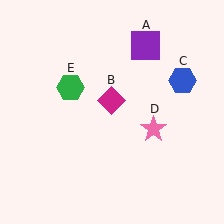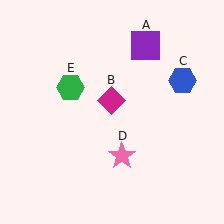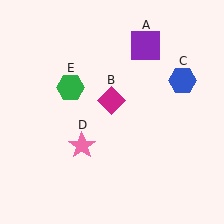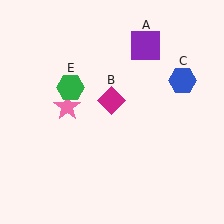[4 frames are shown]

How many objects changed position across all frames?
1 object changed position: pink star (object D).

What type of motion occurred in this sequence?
The pink star (object D) rotated clockwise around the center of the scene.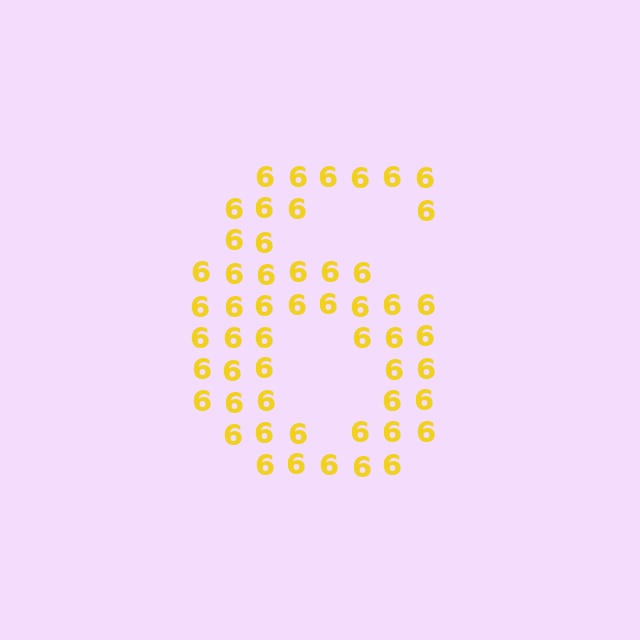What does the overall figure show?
The overall figure shows the digit 6.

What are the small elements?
The small elements are digit 6's.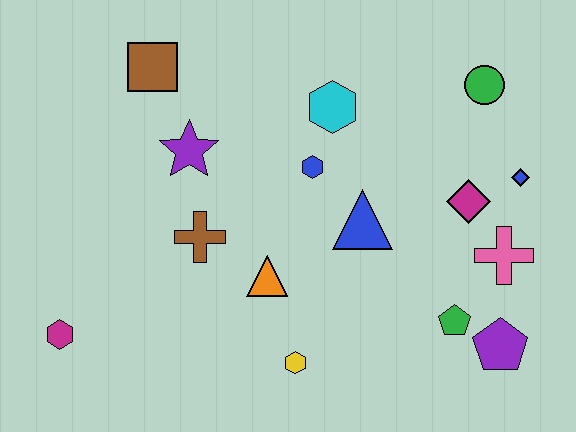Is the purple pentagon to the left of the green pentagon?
No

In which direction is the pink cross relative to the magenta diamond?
The pink cross is below the magenta diamond.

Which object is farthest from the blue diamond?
The magenta hexagon is farthest from the blue diamond.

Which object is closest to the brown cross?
The orange triangle is closest to the brown cross.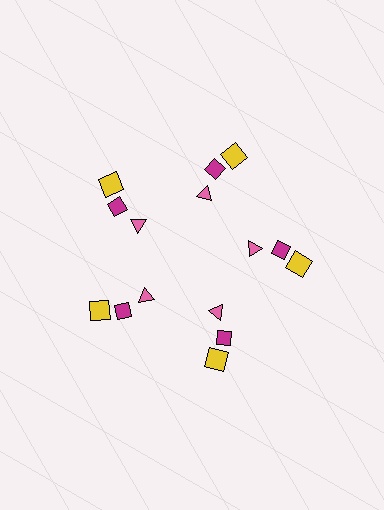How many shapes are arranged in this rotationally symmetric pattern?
There are 15 shapes, arranged in 5 groups of 3.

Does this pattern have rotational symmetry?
Yes, this pattern has 5-fold rotational symmetry. It looks the same after rotating 72 degrees around the center.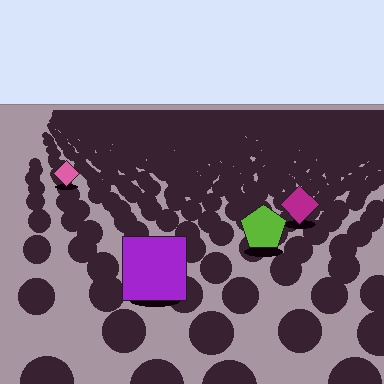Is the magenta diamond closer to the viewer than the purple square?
No. The purple square is closer — you can tell from the texture gradient: the ground texture is coarser near it.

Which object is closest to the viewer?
The purple square is closest. The texture marks near it are larger and more spread out.